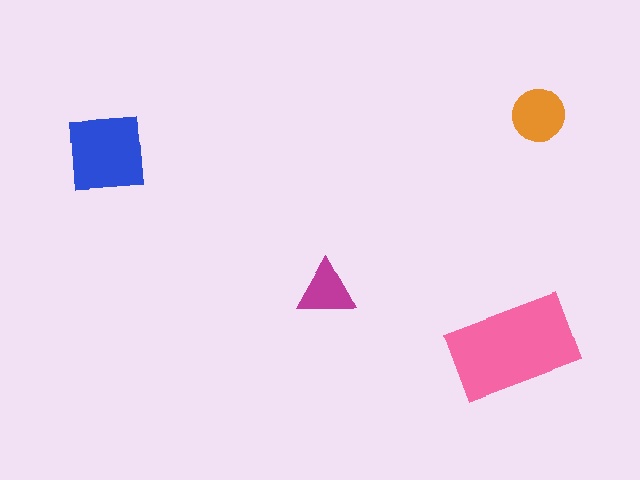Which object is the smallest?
The magenta triangle.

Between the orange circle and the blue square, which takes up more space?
The blue square.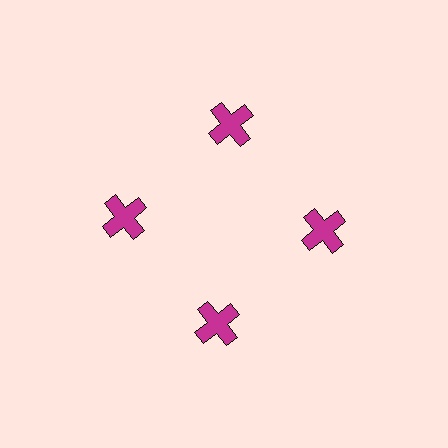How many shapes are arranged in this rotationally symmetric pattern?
There are 4 shapes, arranged in 4 groups of 1.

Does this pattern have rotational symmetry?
Yes, this pattern has 4-fold rotational symmetry. It looks the same after rotating 90 degrees around the center.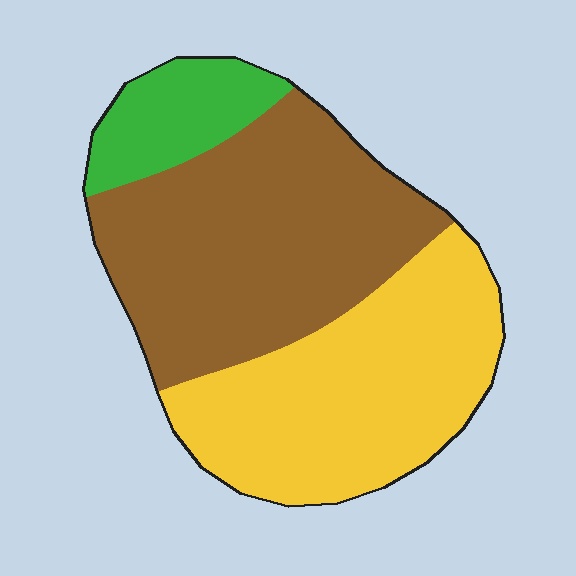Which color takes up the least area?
Green, at roughly 15%.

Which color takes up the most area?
Brown, at roughly 45%.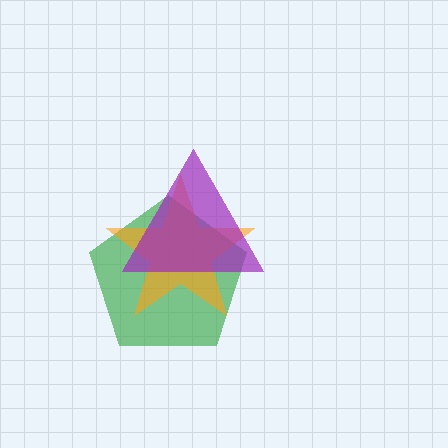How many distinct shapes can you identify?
There are 3 distinct shapes: a green pentagon, an orange star, a purple triangle.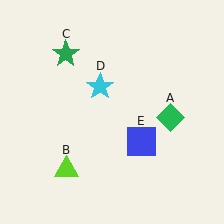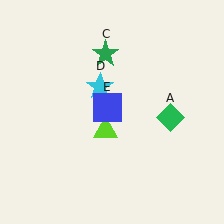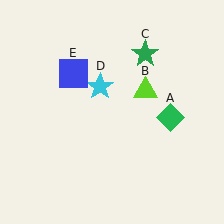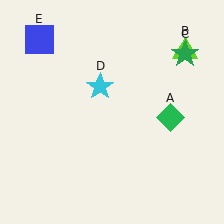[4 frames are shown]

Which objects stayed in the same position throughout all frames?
Green diamond (object A) and cyan star (object D) remained stationary.